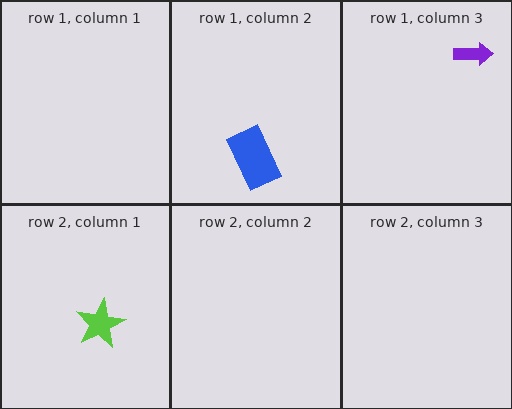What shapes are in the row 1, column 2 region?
The blue rectangle.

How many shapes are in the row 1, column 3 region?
1.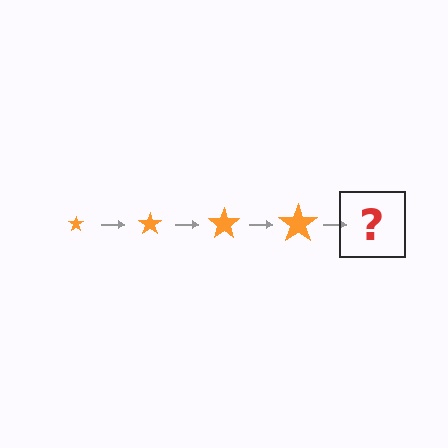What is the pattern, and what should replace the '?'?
The pattern is that the star gets progressively larger each step. The '?' should be an orange star, larger than the previous one.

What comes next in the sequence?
The next element should be an orange star, larger than the previous one.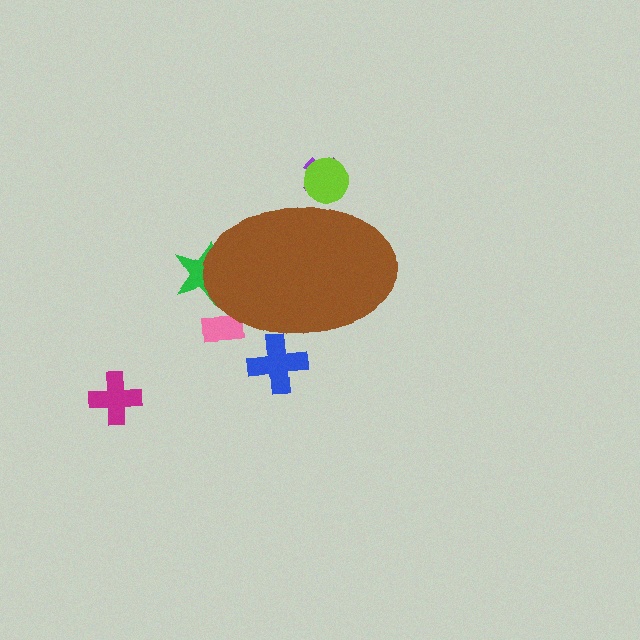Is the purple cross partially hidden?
Yes, the purple cross is partially hidden behind the brown ellipse.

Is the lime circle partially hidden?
Yes, the lime circle is partially hidden behind the brown ellipse.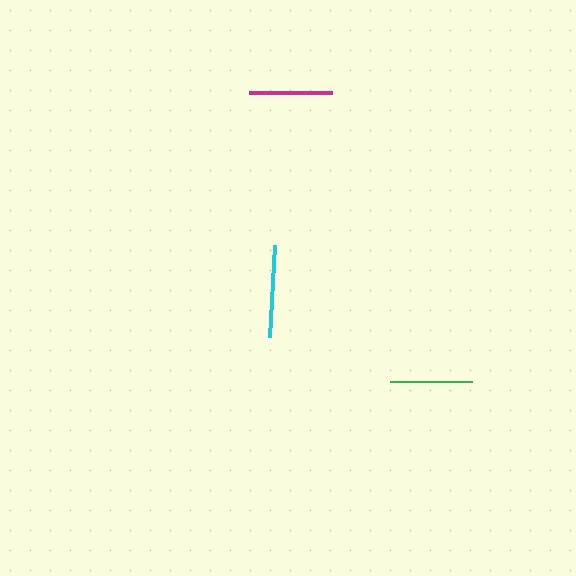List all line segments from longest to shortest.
From longest to shortest: cyan, magenta, green.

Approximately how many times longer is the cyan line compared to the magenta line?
The cyan line is approximately 1.1 times the length of the magenta line.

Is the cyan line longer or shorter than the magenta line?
The cyan line is longer than the magenta line.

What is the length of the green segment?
The green segment is approximately 82 pixels long.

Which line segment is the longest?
The cyan line is the longest at approximately 92 pixels.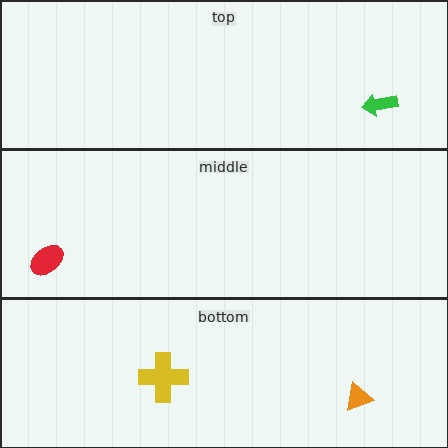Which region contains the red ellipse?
The middle region.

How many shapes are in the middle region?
1.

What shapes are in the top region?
The green arrow.